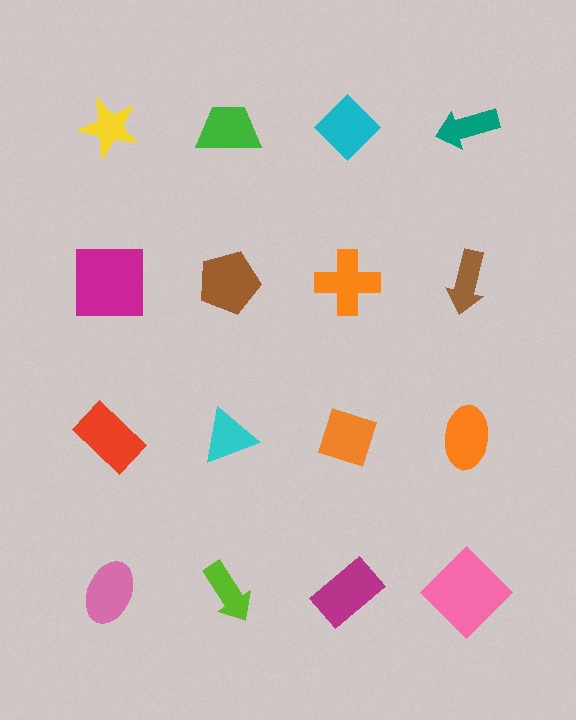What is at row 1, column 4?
A teal arrow.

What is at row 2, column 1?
A magenta square.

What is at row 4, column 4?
A pink diamond.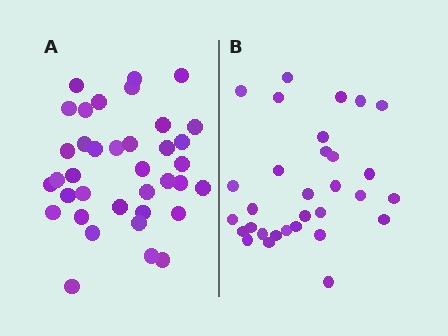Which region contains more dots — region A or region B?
Region A (the left region) has more dots.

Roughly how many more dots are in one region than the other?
Region A has about 6 more dots than region B.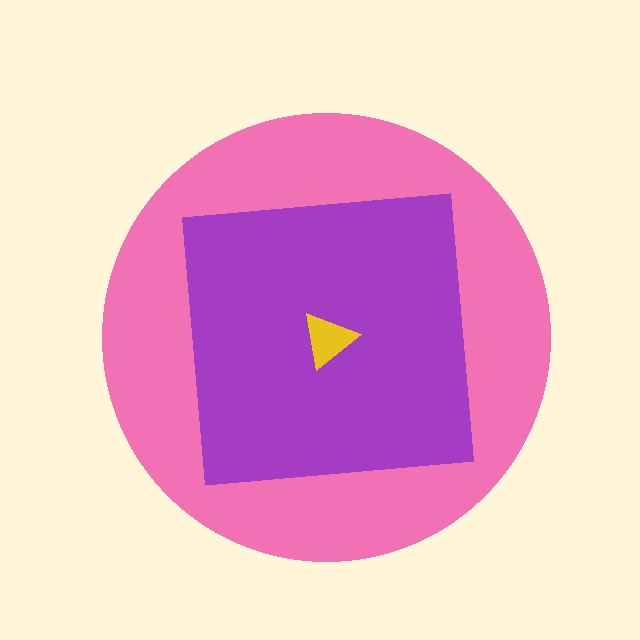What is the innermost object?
The yellow triangle.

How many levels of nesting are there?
3.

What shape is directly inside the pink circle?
The purple square.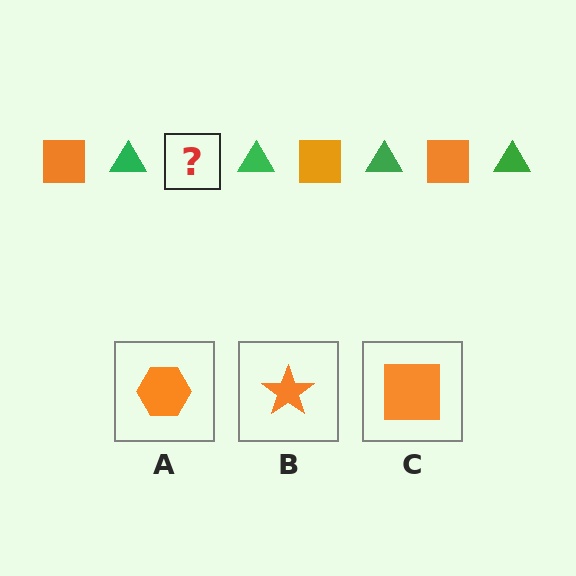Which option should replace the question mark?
Option C.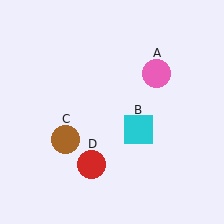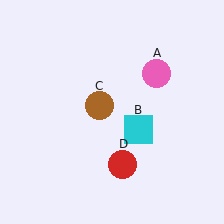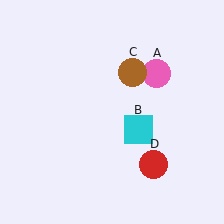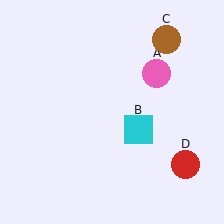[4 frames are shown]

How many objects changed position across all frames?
2 objects changed position: brown circle (object C), red circle (object D).